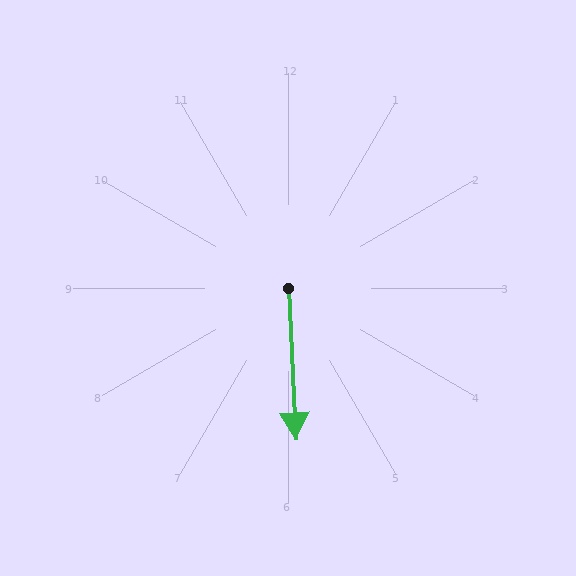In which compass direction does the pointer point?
South.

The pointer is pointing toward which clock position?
Roughly 6 o'clock.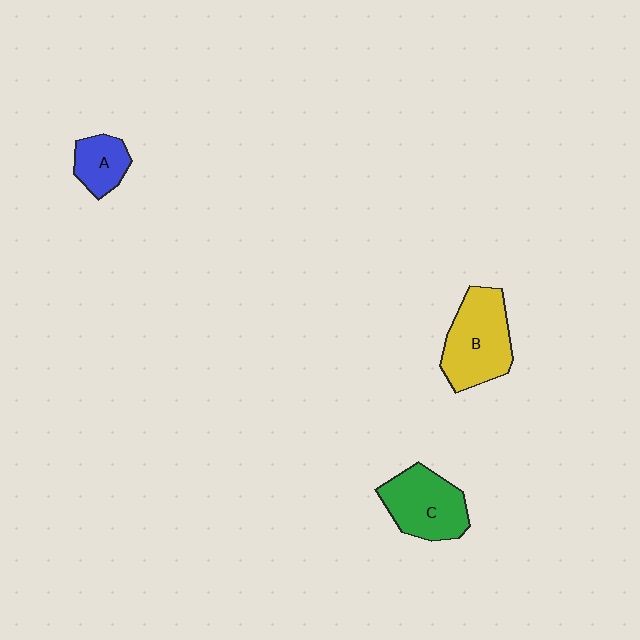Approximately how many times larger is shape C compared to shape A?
Approximately 1.8 times.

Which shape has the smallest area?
Shape A (blue).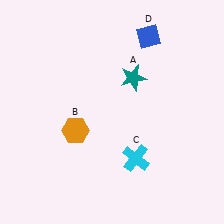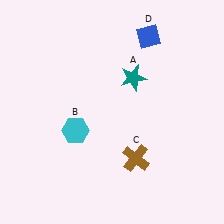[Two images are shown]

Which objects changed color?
B changed from orange to cyan. C changed from cyan to brown.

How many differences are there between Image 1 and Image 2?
There are 2 differences between the two images.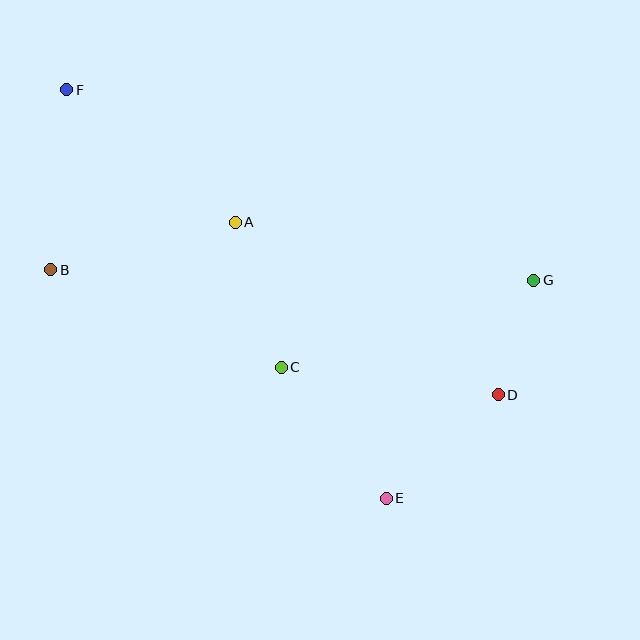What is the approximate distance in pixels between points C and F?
The distance between C and F is approximately 351 pixels.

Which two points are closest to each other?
Points D and G are closest to each other.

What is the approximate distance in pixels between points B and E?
The distance between B and E is approximately 405 pixels.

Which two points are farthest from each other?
Points D and F are farthest from each other.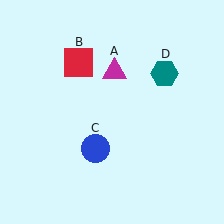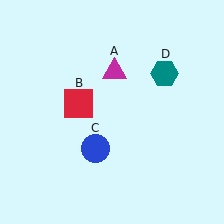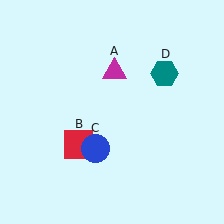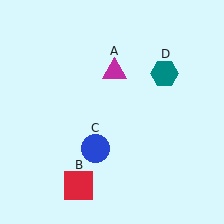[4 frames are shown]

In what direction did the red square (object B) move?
The red square (object B) moved down.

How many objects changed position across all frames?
1 object changed position: red square (object B).